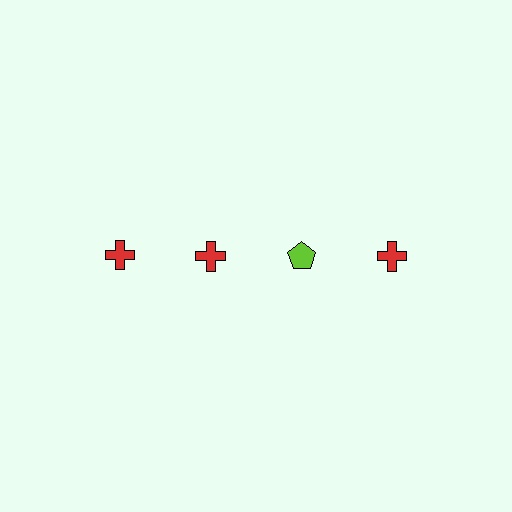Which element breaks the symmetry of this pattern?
The lime pentagon in the top row, center column breaks the symmetry. All other shapes are red crosses.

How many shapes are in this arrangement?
There are 4 shapes arranged in a grid pattern.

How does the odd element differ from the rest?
It differs in both color (lime instead of red) and shape (pentagon instead of cross).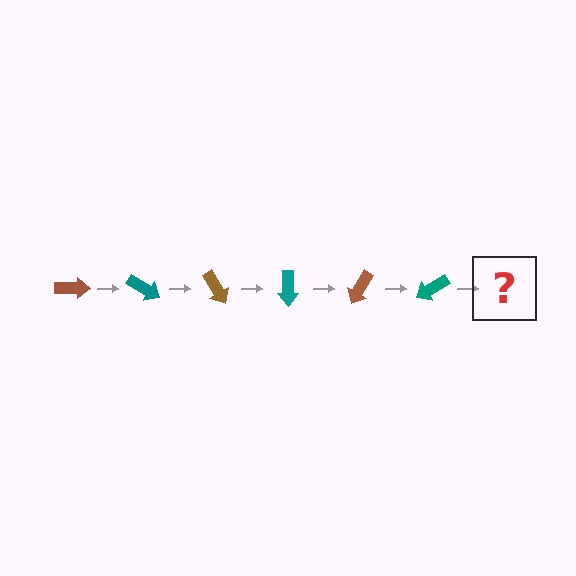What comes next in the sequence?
The next element should be a brown arrow, rotated 180 degrees from the start.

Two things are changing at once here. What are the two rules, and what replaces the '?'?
The two rules are that it rotates 30 degrees each step and the color cycles through brown and teal. The '?' should be a brown arrow, rotated 180 degrees from the start.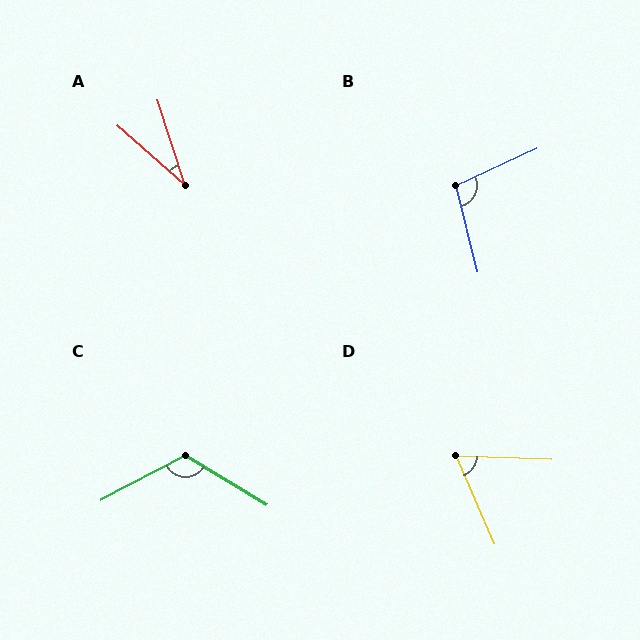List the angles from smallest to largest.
A (31°), D (65°), B (101°), C (121°).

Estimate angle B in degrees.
Approximately 101 degrees.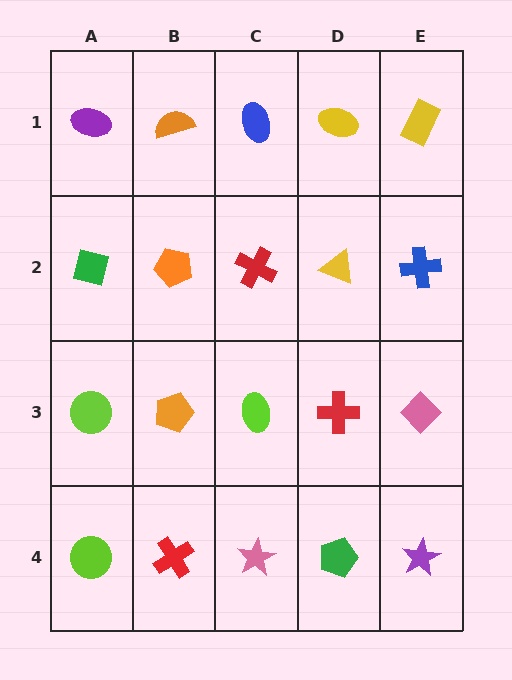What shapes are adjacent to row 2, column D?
A yellow ellipse (row 1, column D), a red cross (row 3, column D), a red cross (row 2, column C), a blue cross (row 2, column E).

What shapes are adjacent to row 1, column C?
A red cross (row 2, column C), an orange semicircle (row 1, column B), a yellow ellipse (row 1, column D).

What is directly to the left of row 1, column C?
An orange semicircle.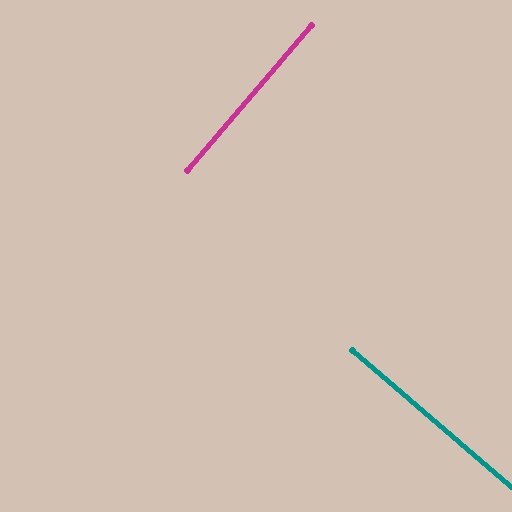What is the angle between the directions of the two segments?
Approximately 90 degrees.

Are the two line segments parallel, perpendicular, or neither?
Perpendicular — they meet at approximately 90°.